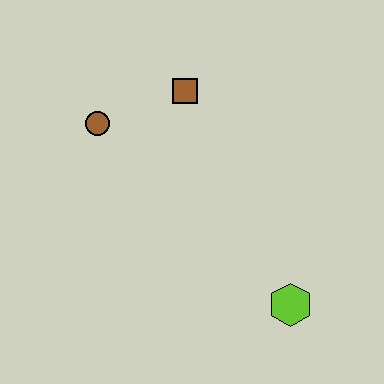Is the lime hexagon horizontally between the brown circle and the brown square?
No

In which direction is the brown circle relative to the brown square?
The brown circle is to the left of the brown square.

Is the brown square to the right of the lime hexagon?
No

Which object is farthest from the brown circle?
The lime hexagon is farthest from the brown circle.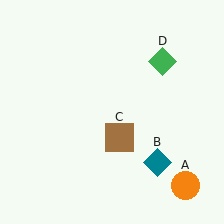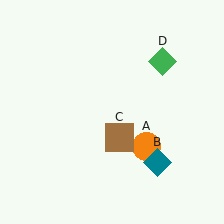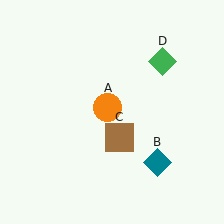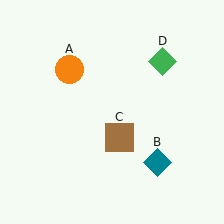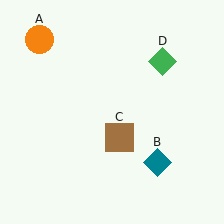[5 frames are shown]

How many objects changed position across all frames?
1 object changed position: orange circle (object A).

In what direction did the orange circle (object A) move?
The orange circle (object A) moved up and to the left.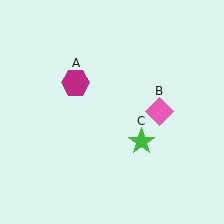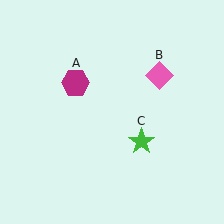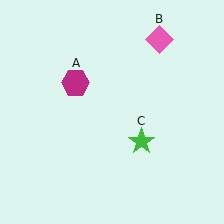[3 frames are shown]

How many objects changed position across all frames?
1 object changed position: pink diamond (object B).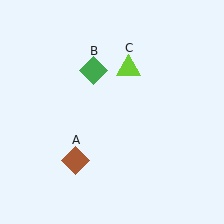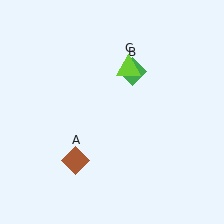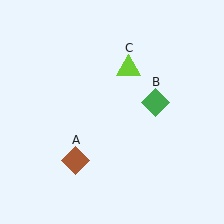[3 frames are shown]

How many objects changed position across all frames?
1 object changed position: green diamond (object B).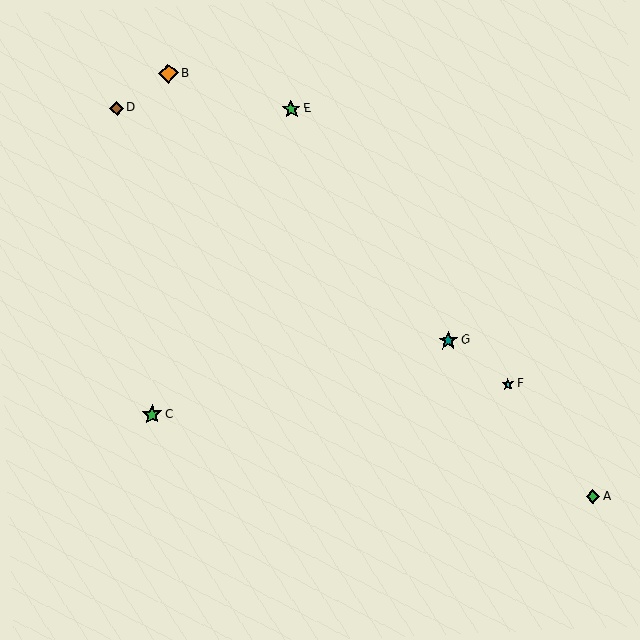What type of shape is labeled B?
Shape B is an orange diamond.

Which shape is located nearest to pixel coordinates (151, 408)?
The green star (labeled C) at (152, 414) is nearest to that location.